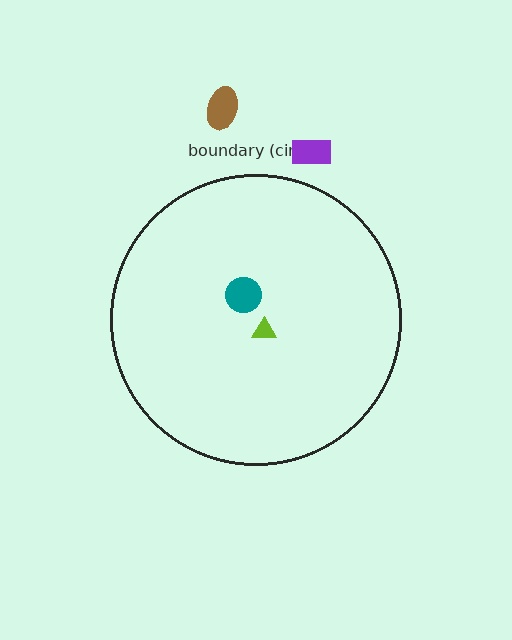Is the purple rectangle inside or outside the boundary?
Outside.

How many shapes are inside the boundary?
2 inside, 2 outside.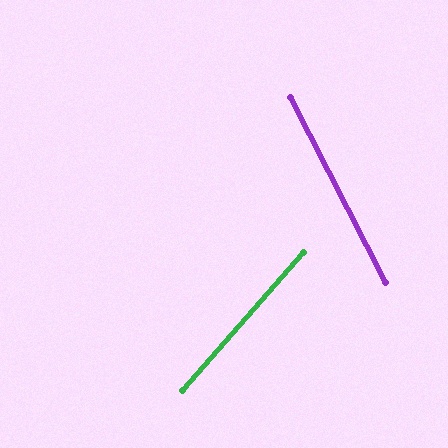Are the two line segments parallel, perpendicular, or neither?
Neither parallel nor perpendicular — they differ by about 69°.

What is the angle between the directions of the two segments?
Approximately 69 degrees.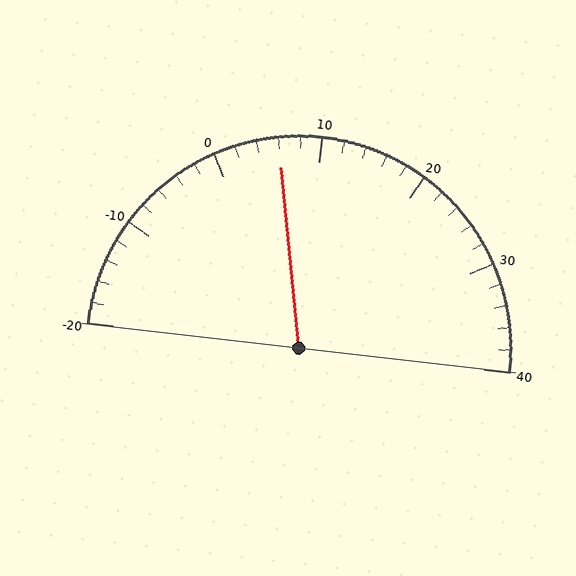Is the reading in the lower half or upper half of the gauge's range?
The reading is in the lower half of the range (-20 to 40).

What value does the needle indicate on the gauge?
The needle indicates approximately 6.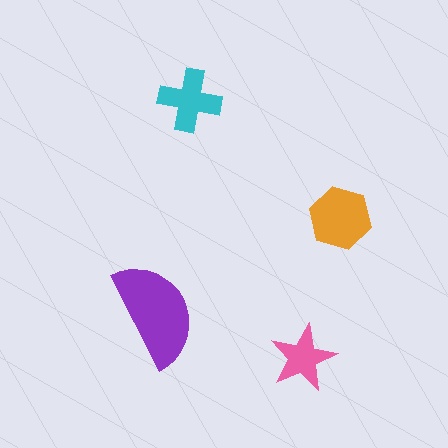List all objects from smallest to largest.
The pink star, the cyan cross, the orange hexagon, the purple semicircle.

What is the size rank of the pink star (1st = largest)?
4th.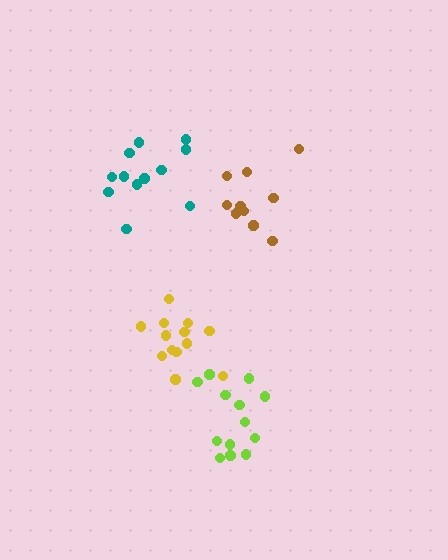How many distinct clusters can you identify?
There are 4 distinct clusters.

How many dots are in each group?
Group 1: 13 dots, Group 2: 13 dots, Group 3: 12 dots, Group 4: 10 dots (48 total).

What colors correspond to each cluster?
The clusters are colored: yellow, lime, teal, brown.